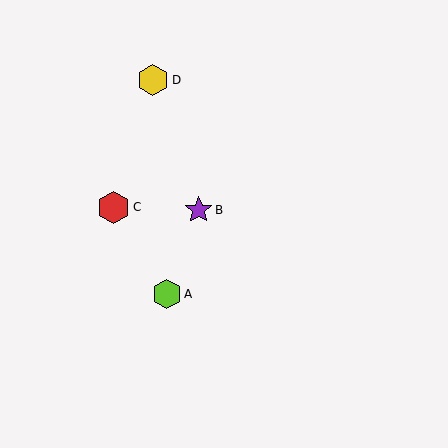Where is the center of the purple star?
The center of the purple star is at (199, 210).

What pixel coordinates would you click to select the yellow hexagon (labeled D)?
Click at (153, 80) to select the yellow hexagon D.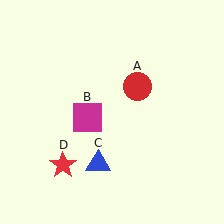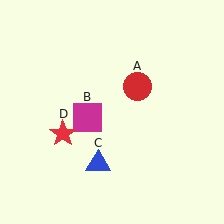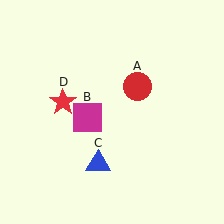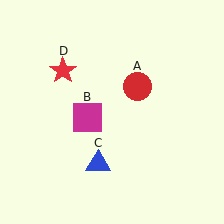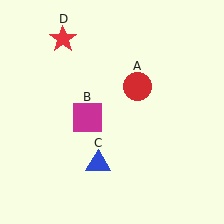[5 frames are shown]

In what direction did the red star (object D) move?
The red star (object D) moved up.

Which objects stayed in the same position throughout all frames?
Red circle (object A) and magenta square (object B) and blue triangle (object C) remained stationary.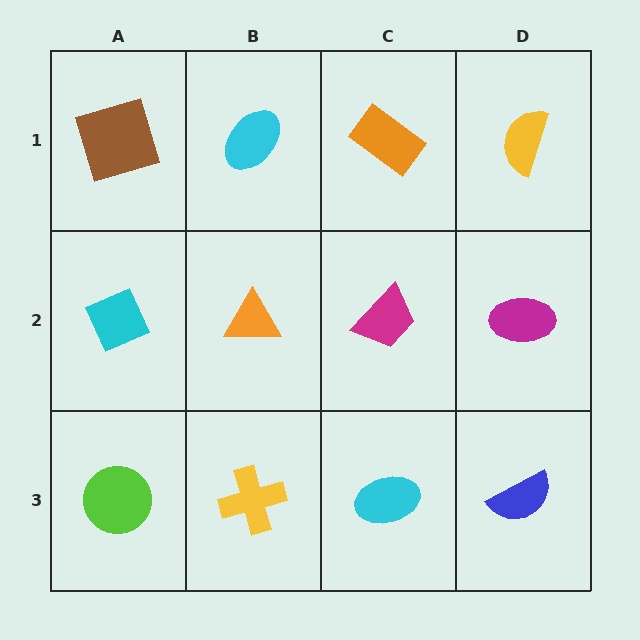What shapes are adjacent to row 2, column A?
A brown square (row 1, column A), a lime circle (row 3, column A), an orange triangle (row 2, column B).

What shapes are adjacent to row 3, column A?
A cyan diamond (row 2, column A), a yellow cross (row 3, column B).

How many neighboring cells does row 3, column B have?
3.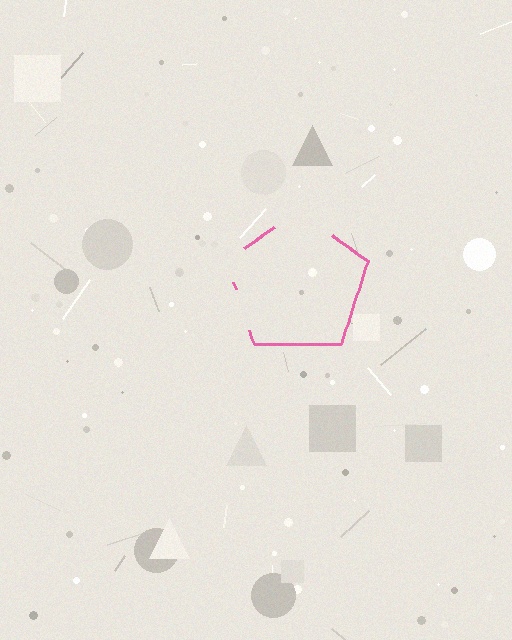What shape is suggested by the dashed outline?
The dashed outline suggests a pentagon.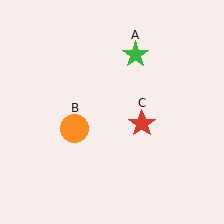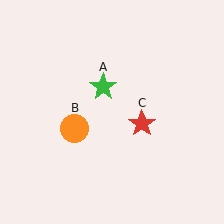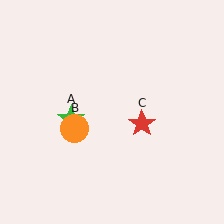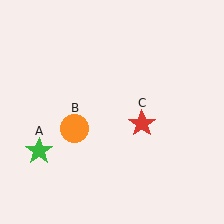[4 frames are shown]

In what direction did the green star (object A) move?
The green star (object A) moved down and to the left.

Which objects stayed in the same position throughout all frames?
Orange circle (object B) and red star (object C) remained stationary.